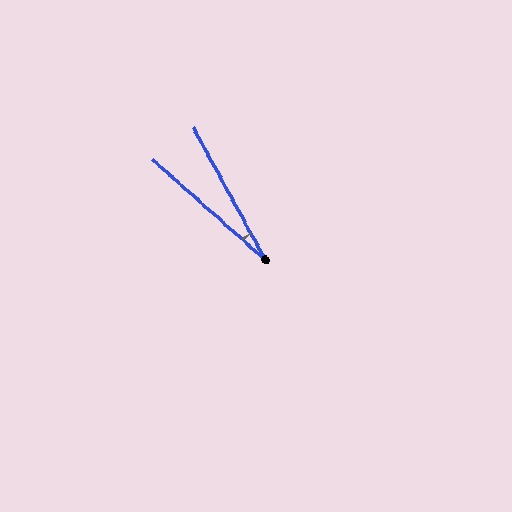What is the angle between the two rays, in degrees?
Approximately 20 degrees.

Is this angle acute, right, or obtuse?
It is acute.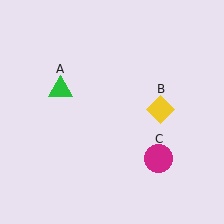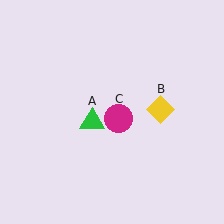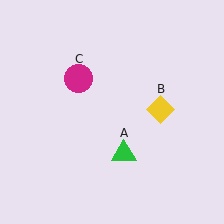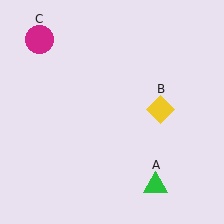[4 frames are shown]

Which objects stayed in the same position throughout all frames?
Yellow diamond (object B) remained stationary.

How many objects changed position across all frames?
2 objects changed position: green triangle (object A), magenta circle (object C).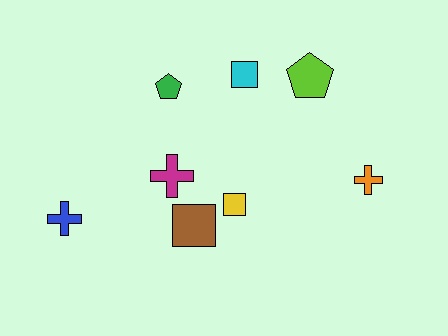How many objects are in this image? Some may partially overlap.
There are 8 objects.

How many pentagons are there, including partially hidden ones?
There are 2 pentagons.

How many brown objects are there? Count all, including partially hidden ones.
There is 1 brown object.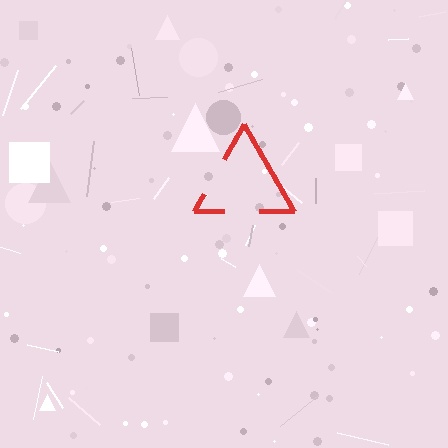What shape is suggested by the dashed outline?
The dashed outline suggests a triangle.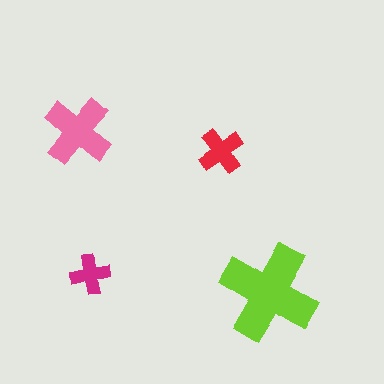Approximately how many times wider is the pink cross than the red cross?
About 1.5 times wider.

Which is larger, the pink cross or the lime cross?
The lime one.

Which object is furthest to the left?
The pink cross is leftmost.